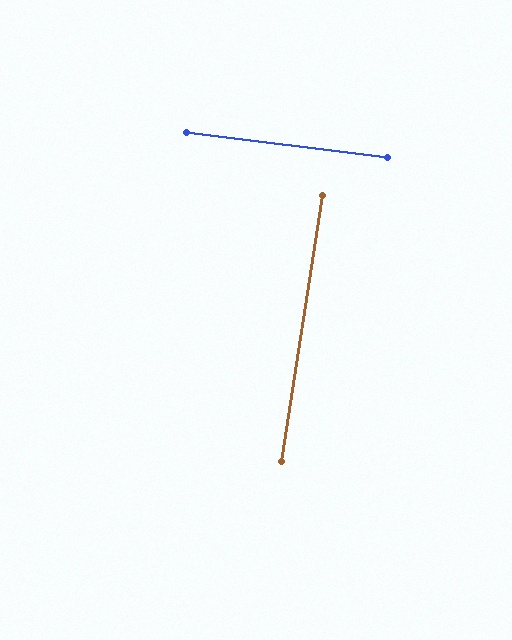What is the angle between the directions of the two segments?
Approximately 88 degrees.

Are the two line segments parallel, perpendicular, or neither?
Perpendicular — they meet at approximately 88°.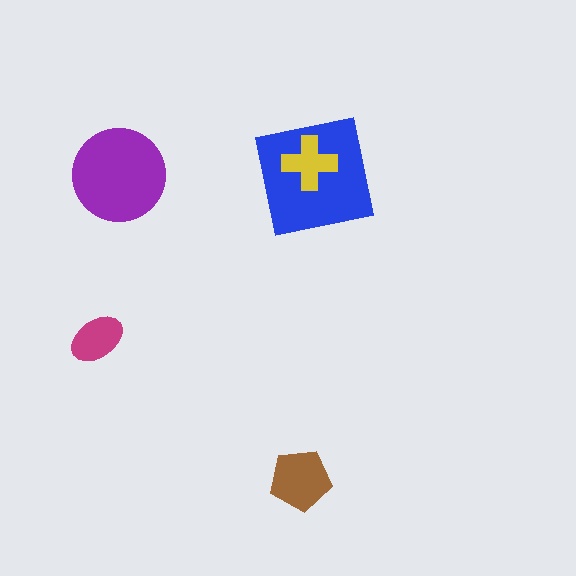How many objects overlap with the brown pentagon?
0 objects overlap with the brown pentagon.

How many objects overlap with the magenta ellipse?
0 objects overlap with the magenta ellipse.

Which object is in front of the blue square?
The yellow cross is in front of the blue square.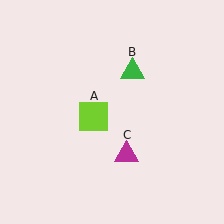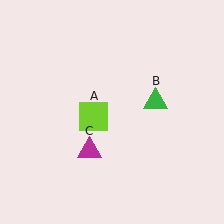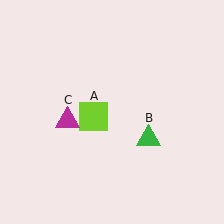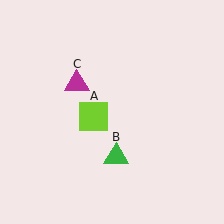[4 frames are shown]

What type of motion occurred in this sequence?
The green triangle (object B), magenta triangle (object C) rotated clockwise around the center of the scene.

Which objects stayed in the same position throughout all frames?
Lime square (object A) remained stationary.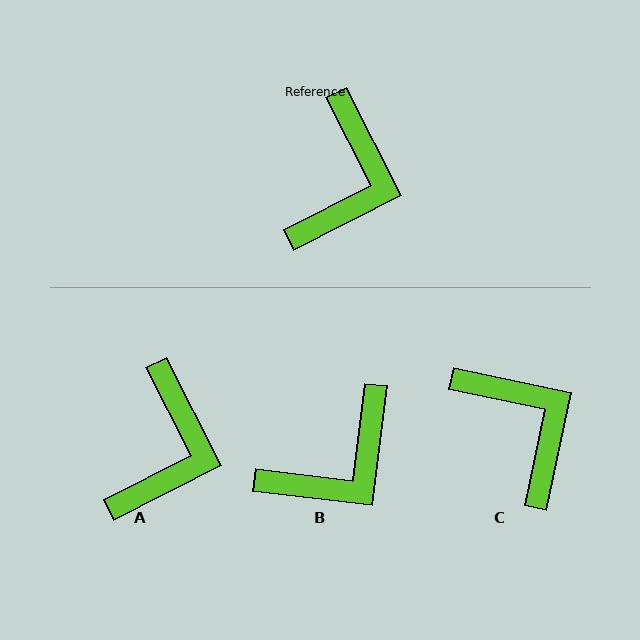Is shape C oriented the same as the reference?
No, it is off by about 51 degrees.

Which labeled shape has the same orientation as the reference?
A.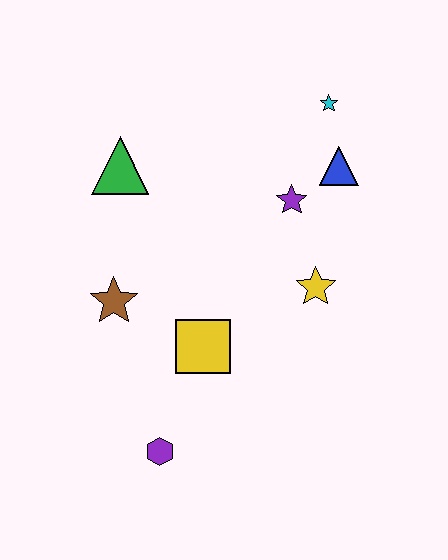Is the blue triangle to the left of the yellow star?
No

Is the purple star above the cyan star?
No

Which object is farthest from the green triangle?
The purple hexagon is farthest from the green triangle.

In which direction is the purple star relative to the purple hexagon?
The purple star is above the purple hexagon.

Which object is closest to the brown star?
The yellow square is closest to the brown star.